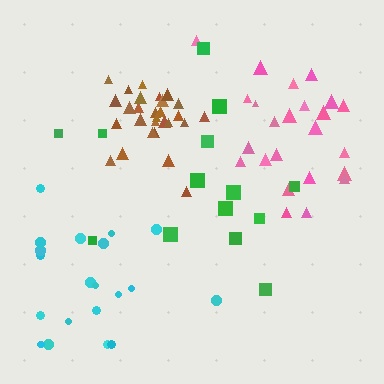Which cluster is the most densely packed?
Brown.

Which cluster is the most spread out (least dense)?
Green.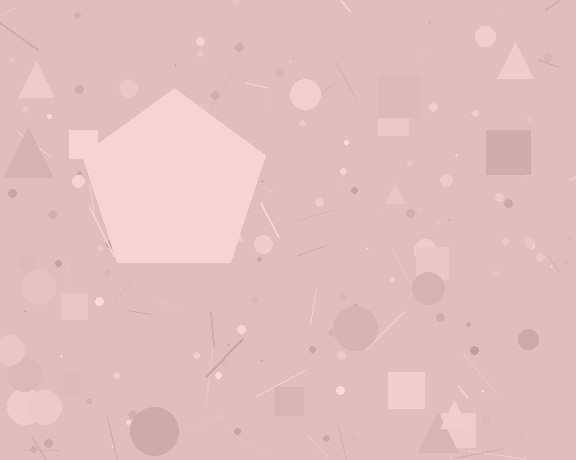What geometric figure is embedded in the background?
A pentagon is embedded in the background.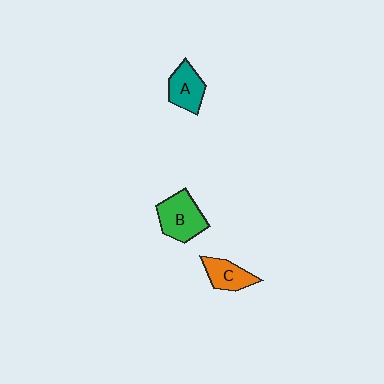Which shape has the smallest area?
Shape C (orange).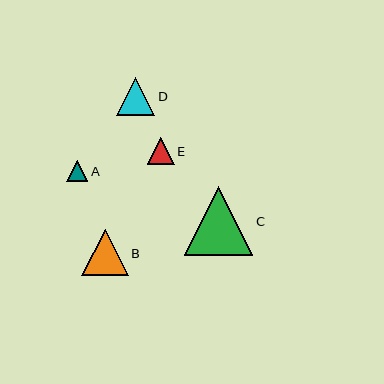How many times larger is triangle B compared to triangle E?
Triangle B is approximately 1.7 times the size of triangle E.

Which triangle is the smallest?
Triangle A is the smallest with a size of approximately 21 pixels.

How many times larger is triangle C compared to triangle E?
Triangle C is approximately 2.6 times the size of triangle E.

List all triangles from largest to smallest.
From largest to smallest: C, B, D, E, A.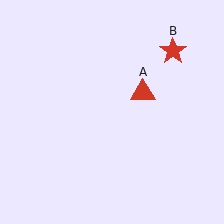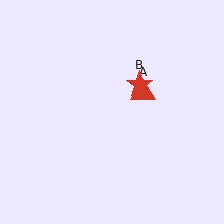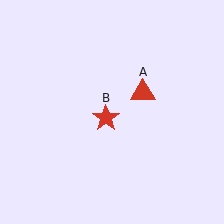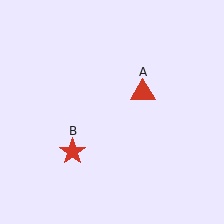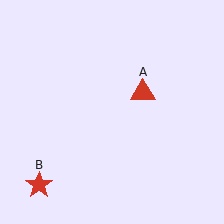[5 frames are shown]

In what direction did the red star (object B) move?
The red star (object B) moved down and to the left.